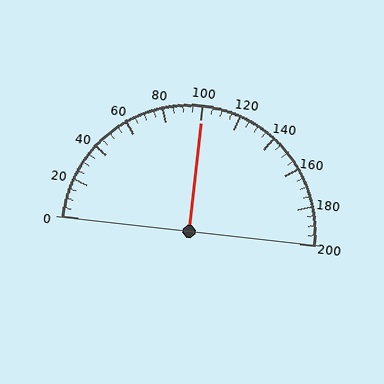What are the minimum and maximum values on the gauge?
The gauge ranges from 0 to 200.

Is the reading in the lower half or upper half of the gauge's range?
The reading is in the upper half of the range (0 to 200).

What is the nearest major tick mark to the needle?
The nearest major tick mark is 100.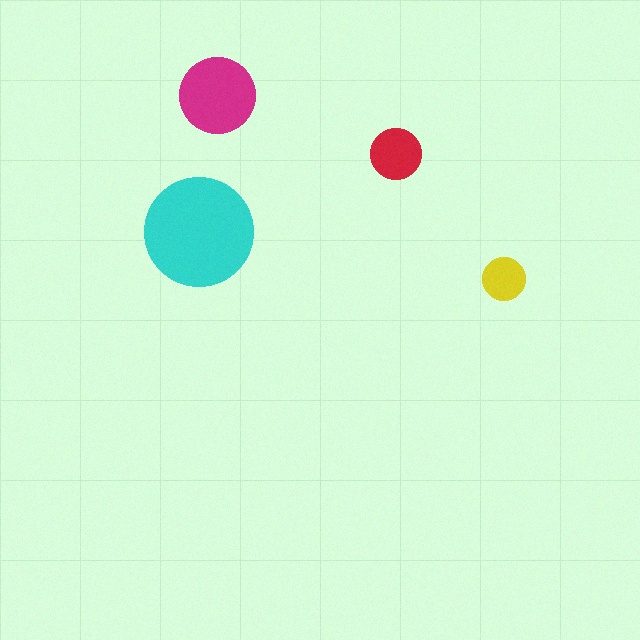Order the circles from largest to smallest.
the cyan one, the magenta one, the red one, the yellow one.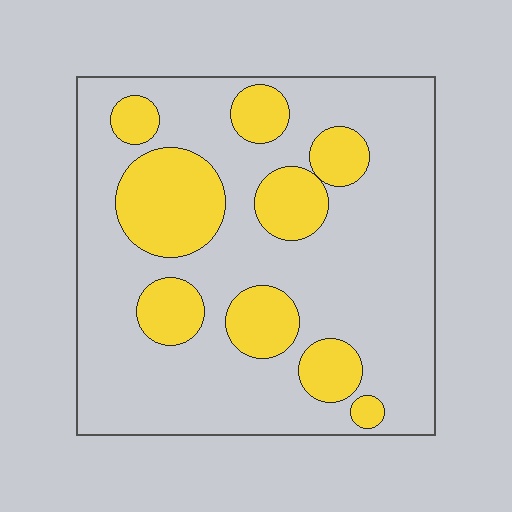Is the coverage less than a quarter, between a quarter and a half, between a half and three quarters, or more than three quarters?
Between a quarter and a half.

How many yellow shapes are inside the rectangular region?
9.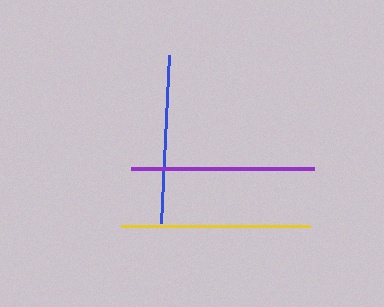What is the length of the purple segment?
The purple segment is approximately 183 pixels long.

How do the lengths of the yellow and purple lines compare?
The yellow and purple lines are approximately the same length.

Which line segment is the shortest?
The blue line is the shortest at approximately 168 pixels.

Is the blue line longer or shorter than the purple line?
The purple line is longer than the blue line.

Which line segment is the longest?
The yellow line is the longest at approximately 189 pixels.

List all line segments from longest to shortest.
From longest to shortest: yellow, purple, blue.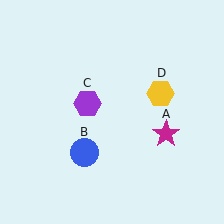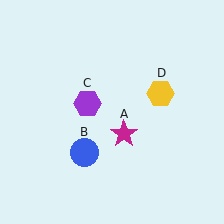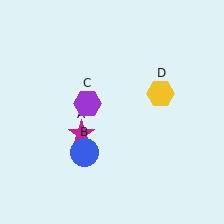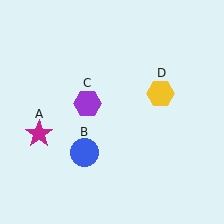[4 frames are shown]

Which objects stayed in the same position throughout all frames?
Blue circle (object B) and purple hexagon (object C) and yellow hexagon (object D) remained stationary.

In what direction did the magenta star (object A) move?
The magenta star (object A) moved left.